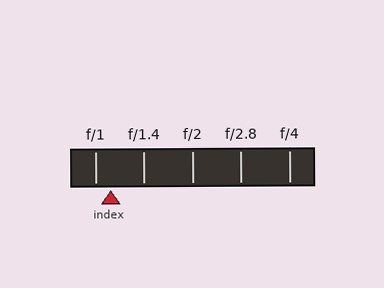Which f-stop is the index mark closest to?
The index mark is closest to f/1.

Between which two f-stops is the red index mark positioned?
The index mark is between f/1 and f/1.4.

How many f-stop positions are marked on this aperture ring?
There are 5 f-stop positions marked.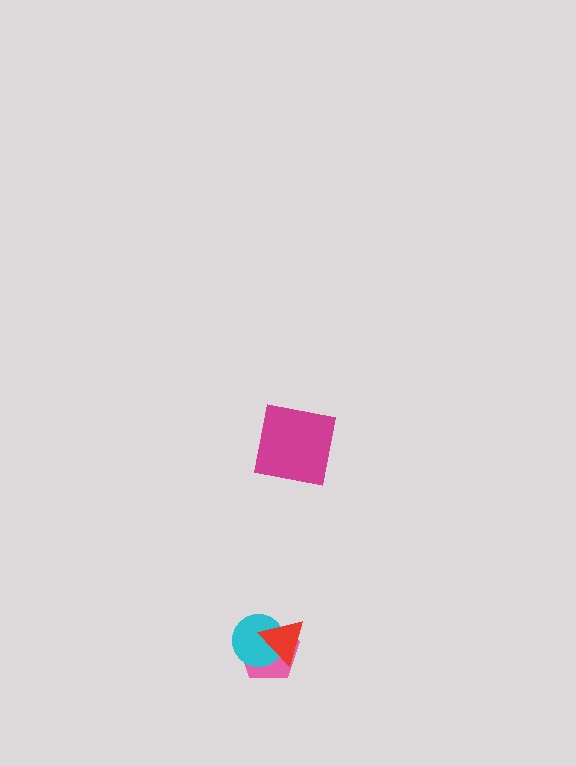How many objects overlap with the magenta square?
0 objects overlap with the magenta square.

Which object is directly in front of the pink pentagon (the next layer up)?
The cyan circle is directly in front of the pink pentagon.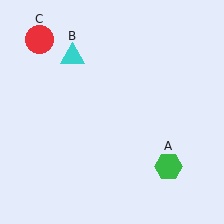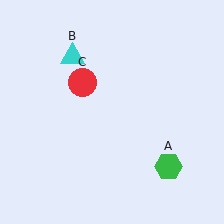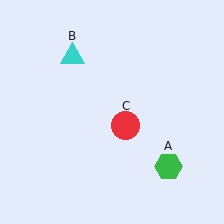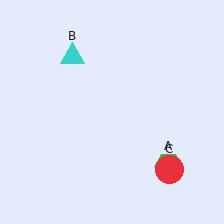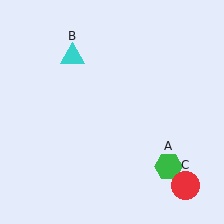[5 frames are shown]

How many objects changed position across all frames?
1 object changed position: red circle (object C).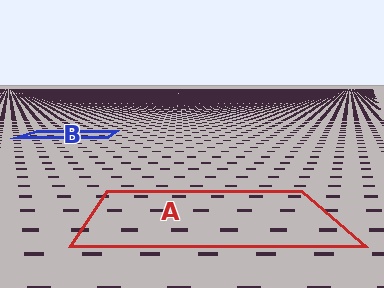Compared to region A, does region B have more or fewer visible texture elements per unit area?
Region B has more texture elements per unit area — they are packed more densely because it is farther away.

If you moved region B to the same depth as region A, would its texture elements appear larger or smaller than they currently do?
They would appear larger. At a closer depth, the same texture elements are projected at a bigger on-screen size.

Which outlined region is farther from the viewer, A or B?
Region B is farther from the viewer — the texture elements inside it appear smaller and more densely packed.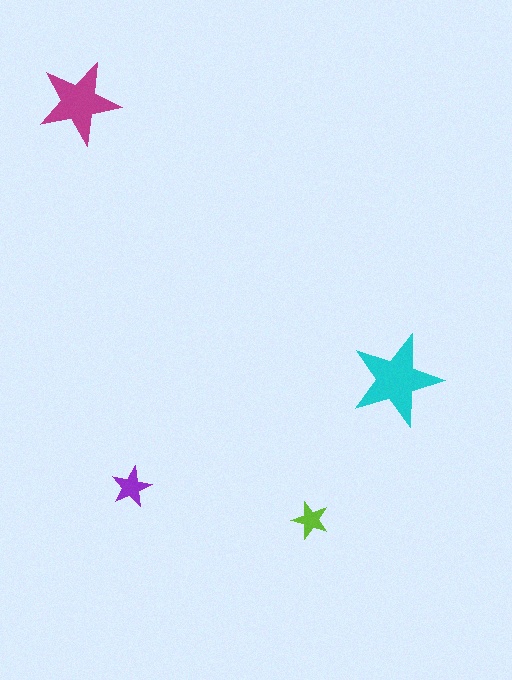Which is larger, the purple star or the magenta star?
The magenta one.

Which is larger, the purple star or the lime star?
The purple one.